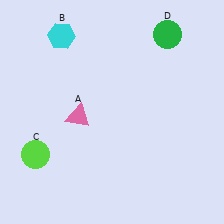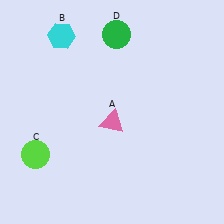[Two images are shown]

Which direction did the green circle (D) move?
The green circle (D) moved left.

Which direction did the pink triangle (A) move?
The pink triangle (A) moved right.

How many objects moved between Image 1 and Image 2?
2 objects moved between the two images.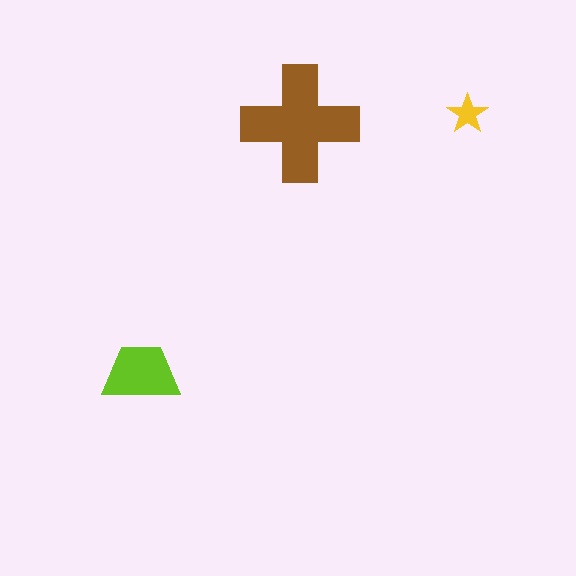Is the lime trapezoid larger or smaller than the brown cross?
Smaller.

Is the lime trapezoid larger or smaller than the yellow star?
Larger.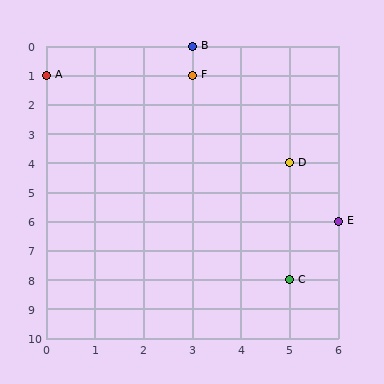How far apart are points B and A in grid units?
Points B and A are 3 columns and 1 row apart (about 3.2 grid units diagonally).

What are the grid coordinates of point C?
Point C is at grid coordinates (5, 8).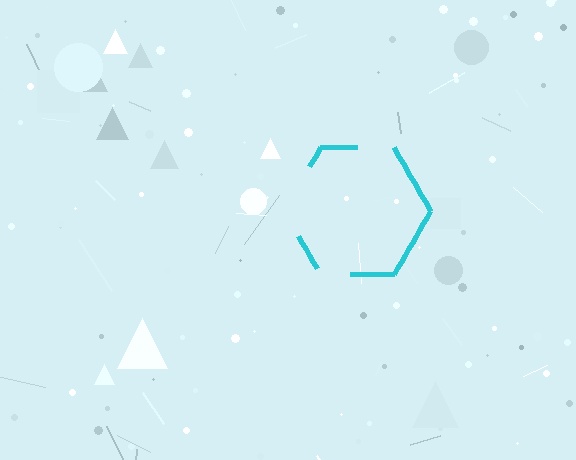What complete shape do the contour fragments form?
The contour fragments form a hexagon.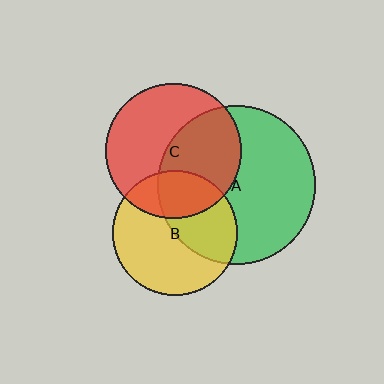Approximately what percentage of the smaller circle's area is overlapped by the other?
Approximately 50%.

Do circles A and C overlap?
Yes.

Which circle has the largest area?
Circle A (green).